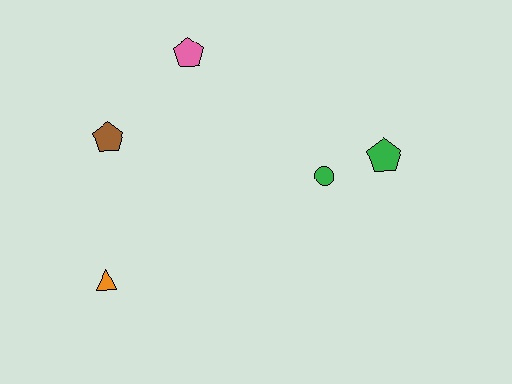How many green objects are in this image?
There are 2 green objects.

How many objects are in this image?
There are 5 objects.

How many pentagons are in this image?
There are 3 pentagons.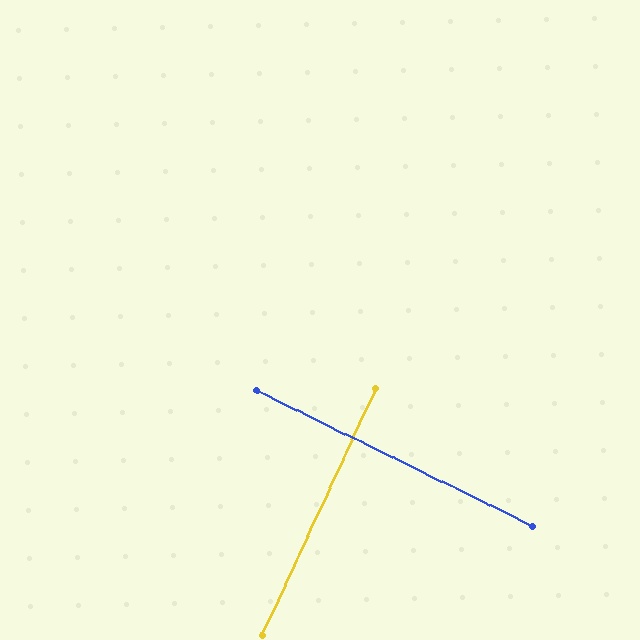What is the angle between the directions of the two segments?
Approximately 89 degrees.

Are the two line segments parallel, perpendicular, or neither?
Perpendicular — they meet at approximately 89°.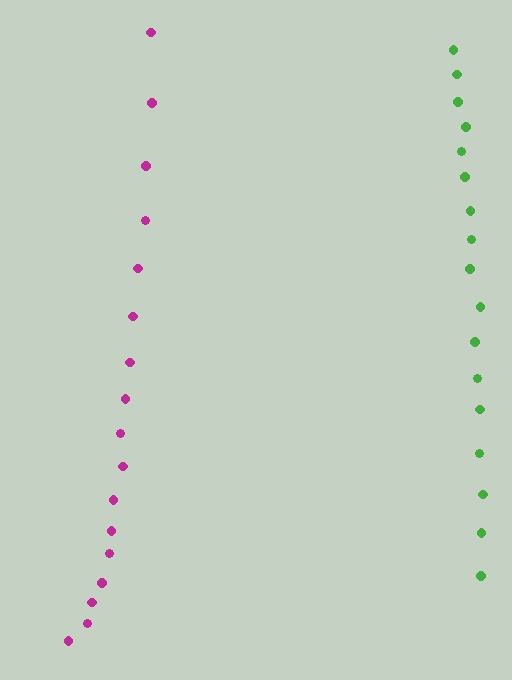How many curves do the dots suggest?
There are 2 distinct paths.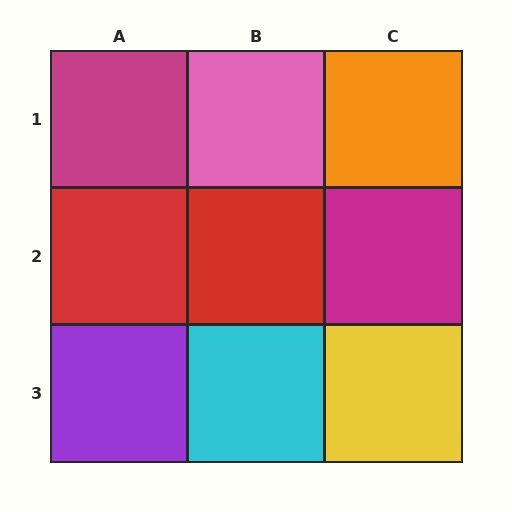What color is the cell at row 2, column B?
Red.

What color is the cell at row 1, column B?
Pink.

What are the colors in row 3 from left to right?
Purple, cyan, yellow.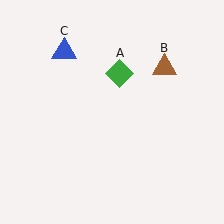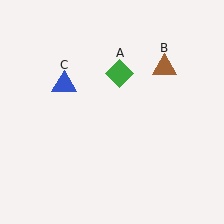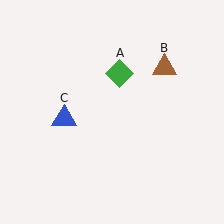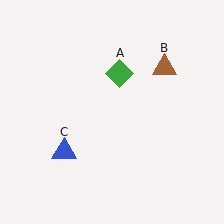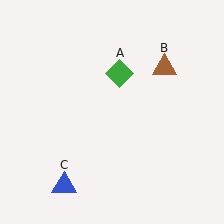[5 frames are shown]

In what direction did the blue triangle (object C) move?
The blue triangle (object C) moved down.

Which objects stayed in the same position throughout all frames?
Green diamond (object A) and brown triangle (object B) remained stationary.